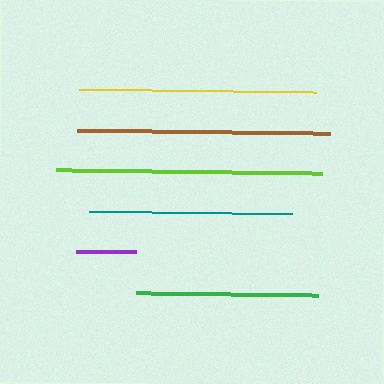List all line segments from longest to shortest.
From longest to shortest: lime, brown, yellow, teal, green, purple.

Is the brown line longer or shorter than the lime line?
The lime line is longer than the brown line.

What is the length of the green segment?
The green segment is approximately 182 pixels long.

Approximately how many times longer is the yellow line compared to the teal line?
The yellow line is approximately 1.2 times the length of the teal line.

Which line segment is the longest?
The lime line is the longest at approximately 266 pixels.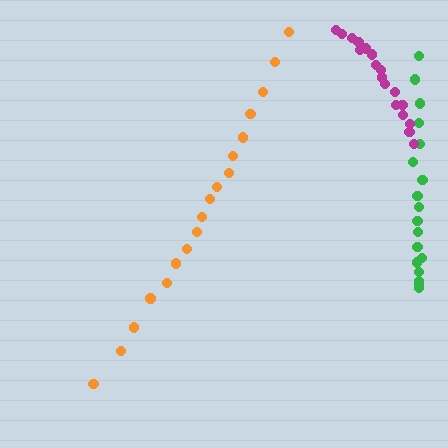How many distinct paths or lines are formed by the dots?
There are 3 distinct paths.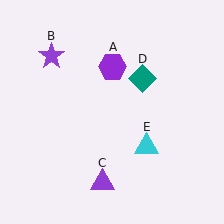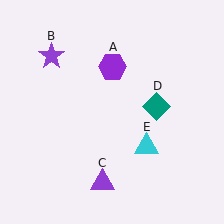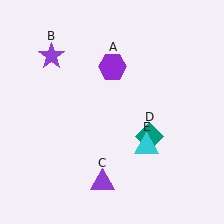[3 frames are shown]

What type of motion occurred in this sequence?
The teal diamond (object D) rotated clockwise around the center of the scene.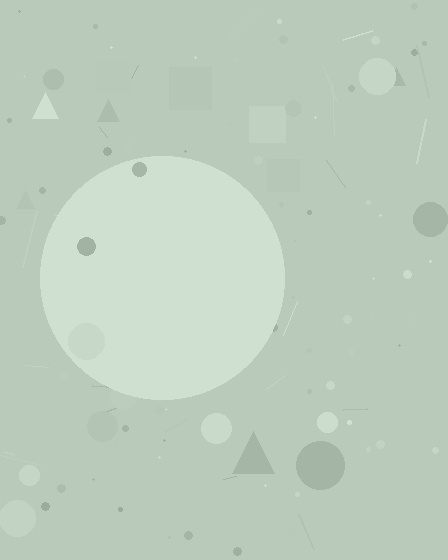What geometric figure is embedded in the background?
A circle is embedded in the background.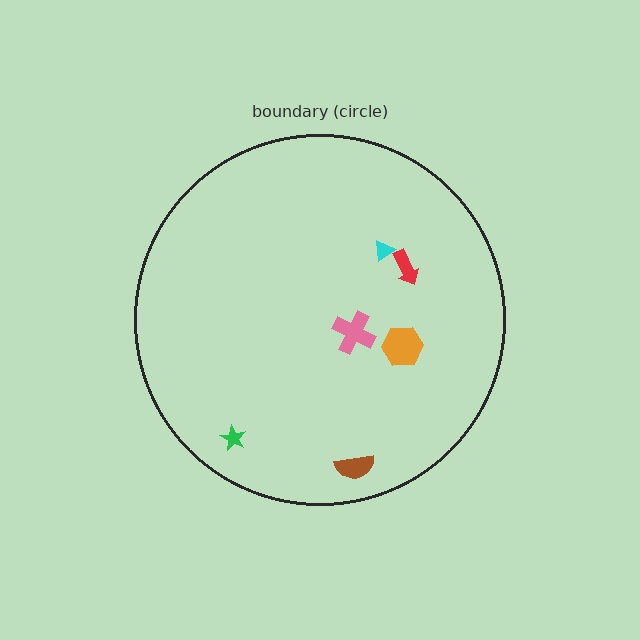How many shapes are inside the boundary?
6 inside, 0 outside.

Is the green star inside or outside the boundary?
Inside.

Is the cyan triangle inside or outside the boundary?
Inside.